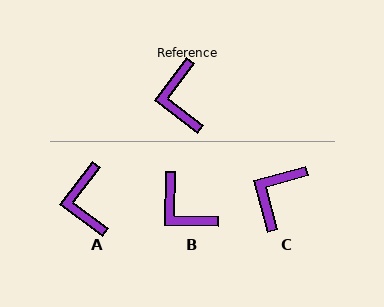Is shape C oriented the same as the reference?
No, it is off by about 38 degrees.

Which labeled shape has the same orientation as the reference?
A.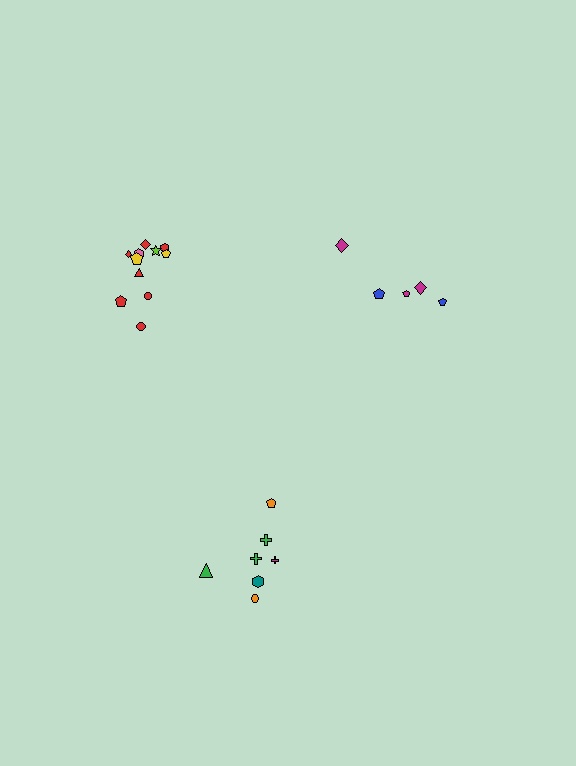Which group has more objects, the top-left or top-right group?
The top-left group.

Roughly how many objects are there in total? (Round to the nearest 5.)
Roughly 25 objects in total.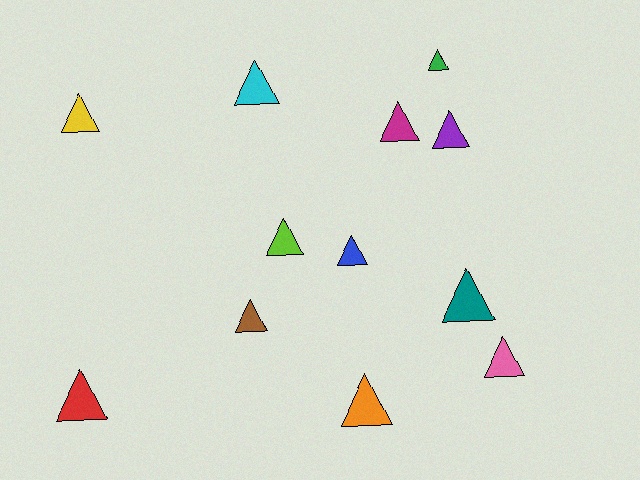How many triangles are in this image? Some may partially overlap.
There are 12 triangles.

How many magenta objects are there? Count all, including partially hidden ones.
There is 1 magenta object.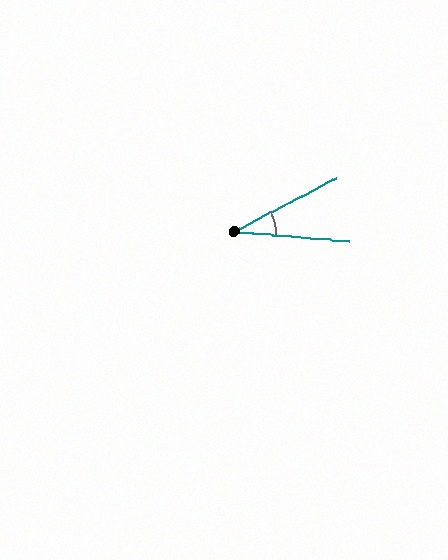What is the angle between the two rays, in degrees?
Approximately 33 degrees.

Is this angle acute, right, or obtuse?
It is acute.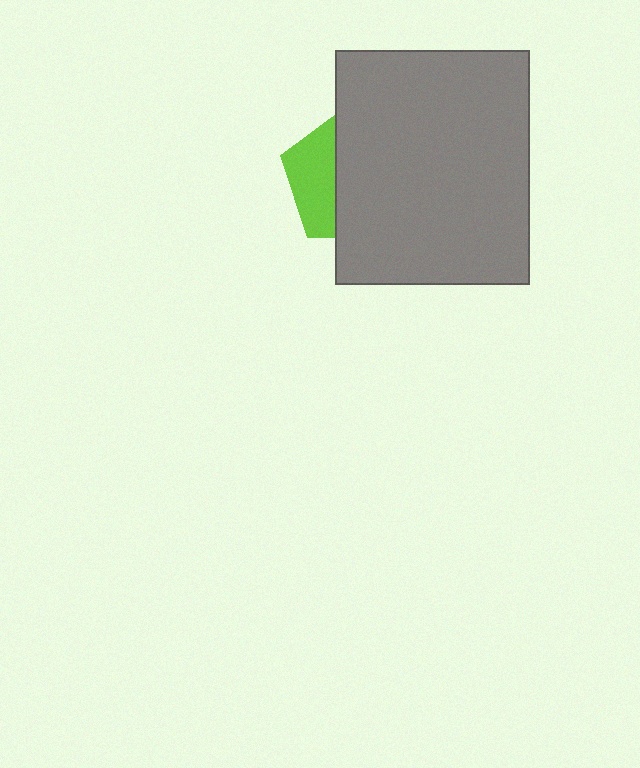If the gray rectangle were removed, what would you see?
You would see the complete lime pentagon.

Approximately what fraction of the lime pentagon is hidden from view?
Roughly 65% of the lime pentagon is hidden behind the gray rectangle.